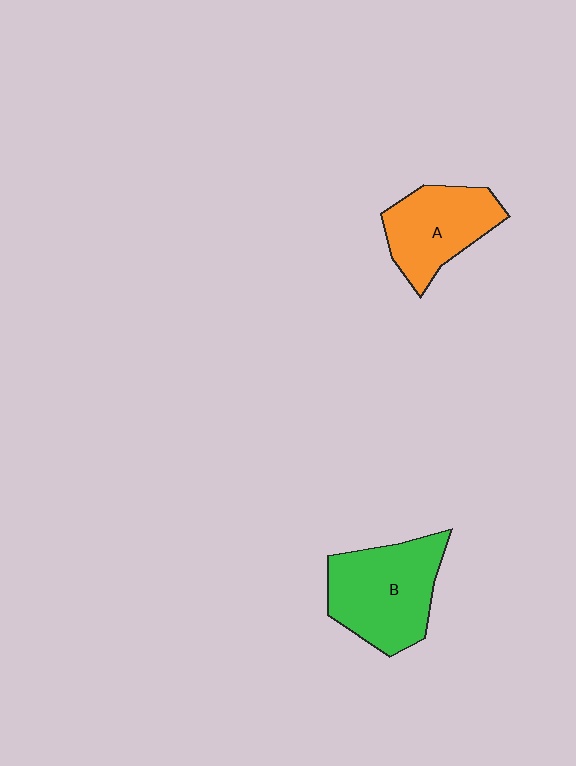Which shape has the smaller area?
Shape A (orange).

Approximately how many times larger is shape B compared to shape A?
Approximately 1.3 times.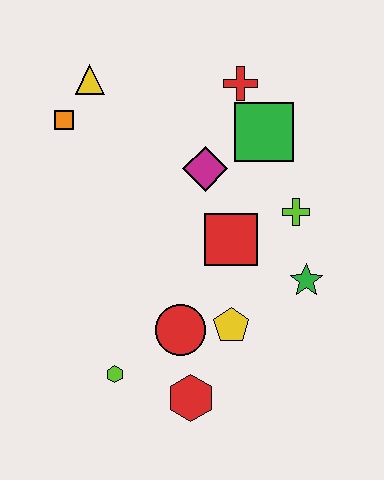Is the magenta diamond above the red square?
Yes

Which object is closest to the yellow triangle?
The orange square is closest to the yellow triangle.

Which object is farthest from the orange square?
The red hexagon is farthest from the orange square.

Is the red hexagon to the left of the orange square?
No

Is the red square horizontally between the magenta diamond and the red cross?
Yes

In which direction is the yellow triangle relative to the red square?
The yellow triangle is above the red square.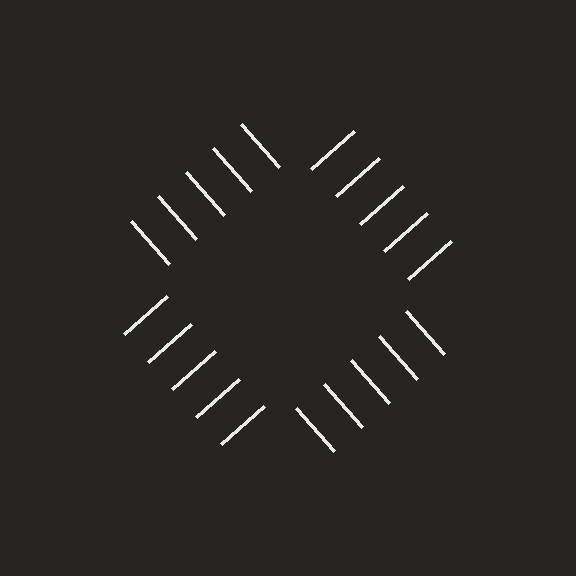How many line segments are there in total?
20 — 5 along each of the 4 edges.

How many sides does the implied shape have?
4 sides — the line-ends trace a square.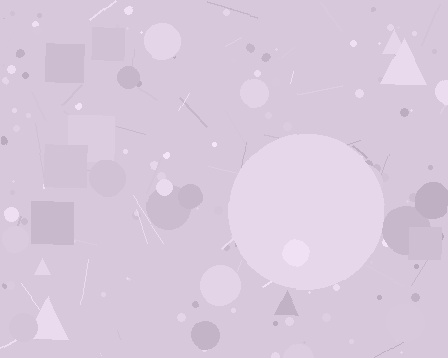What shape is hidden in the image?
A circle is hidden in the image.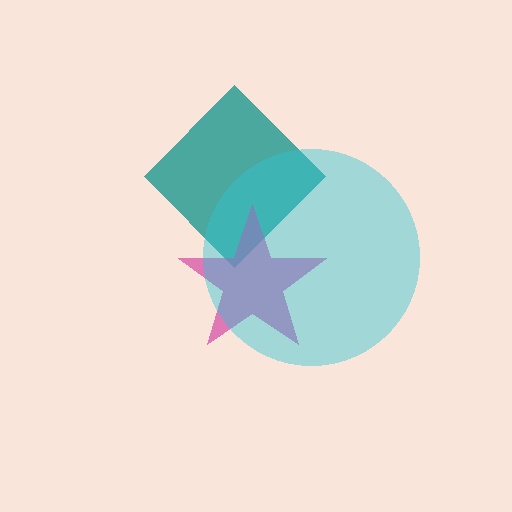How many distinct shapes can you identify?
There are 3 distinct shapes: a teal diamond, a magenta star, a cyan circle.